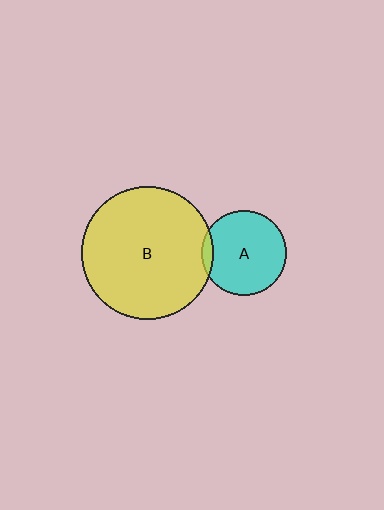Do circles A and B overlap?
Yes.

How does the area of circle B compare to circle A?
Approximately 2.4 times.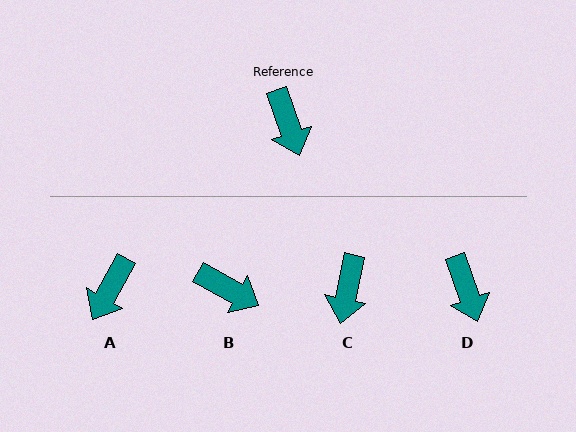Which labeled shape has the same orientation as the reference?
D.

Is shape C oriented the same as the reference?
No, it is off by about 31 degrees.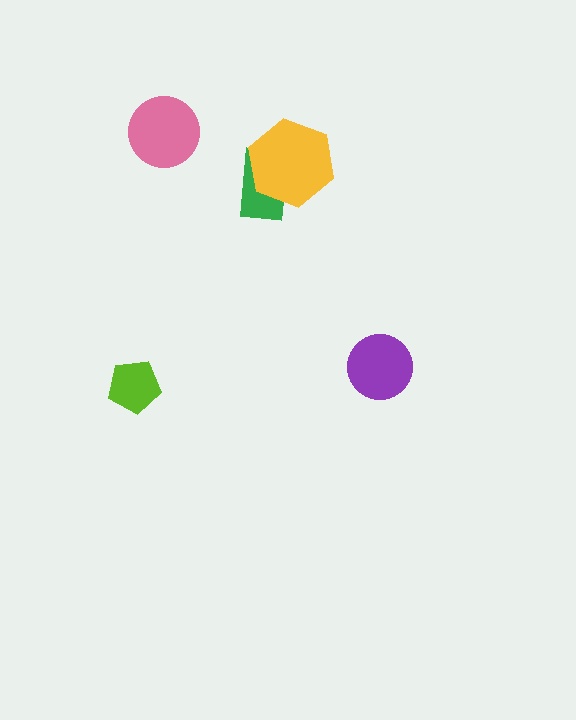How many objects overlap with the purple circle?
0 objects overlap with the purple circle.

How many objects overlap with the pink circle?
0 objects overlap with the pink circle.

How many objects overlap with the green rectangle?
1 object overlaps with the green rectangle.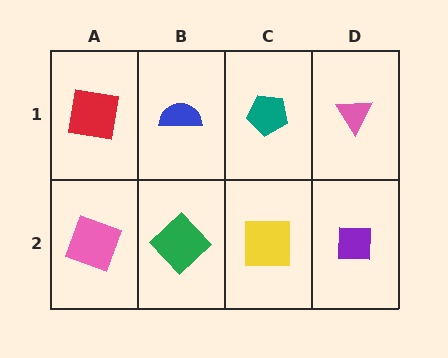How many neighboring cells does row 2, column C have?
3.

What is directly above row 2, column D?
A pink triangle.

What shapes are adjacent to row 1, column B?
A green diamond (row 2, column B), a red square (row 1, column A), a teal pentagon (row 1, column C).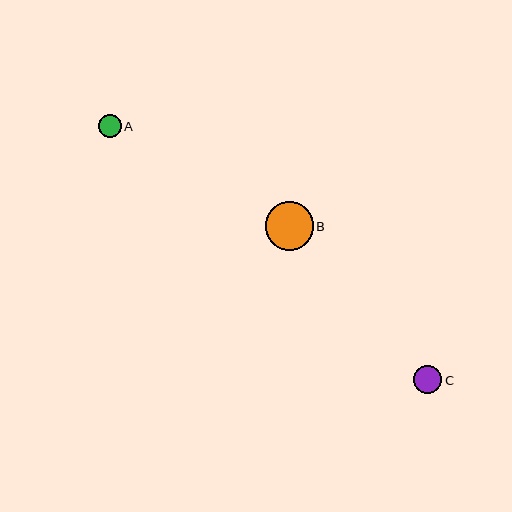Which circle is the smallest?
Circle A is the smallest with a size of approximately 23 pixels.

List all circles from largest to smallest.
From largest to smallest: B, C, A.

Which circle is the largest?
Circle B is the largest with a size of approximately 48 pixels.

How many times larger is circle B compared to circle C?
Circle B is approximately 1.7 times the size of circle C.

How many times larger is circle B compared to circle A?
Circle B is approximately 2.1 times the size of circle A.